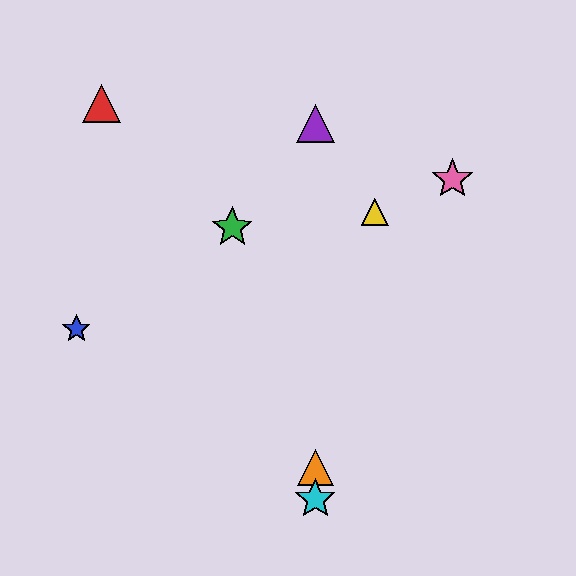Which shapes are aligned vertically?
The purple triangle, the orange triangle, the cyan star are aligned vertically.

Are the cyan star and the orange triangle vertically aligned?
Yes, both are at x≈315.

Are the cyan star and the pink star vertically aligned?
No, the cyan star is at x≈315 and the pink star is at x≈452.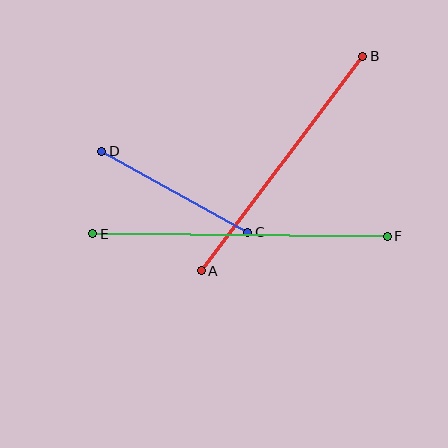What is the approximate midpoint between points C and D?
The midpoint is at approximately (175, 192) pixels.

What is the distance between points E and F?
The distance is approximately 295 pixels.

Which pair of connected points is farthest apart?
Points E and F are farthest apart.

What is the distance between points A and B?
The distance is approximately 269 pixels.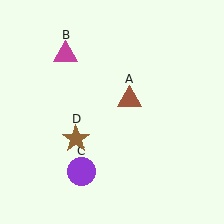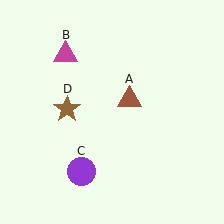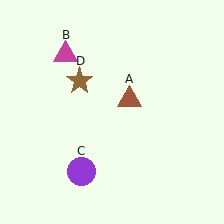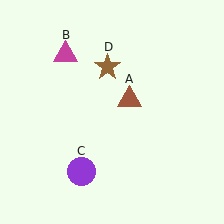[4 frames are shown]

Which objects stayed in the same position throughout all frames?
Brown triangle (object A) and magenta triangle (object B) and purple circle (object C) remained stationary.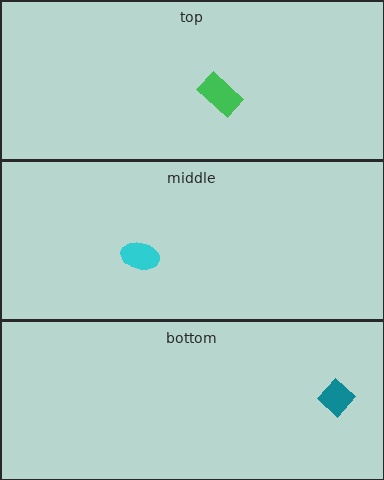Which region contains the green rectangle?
The top region.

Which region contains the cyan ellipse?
The middle region.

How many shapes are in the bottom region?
1.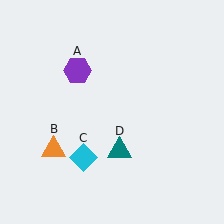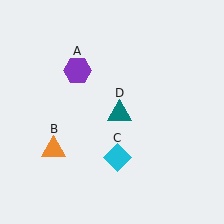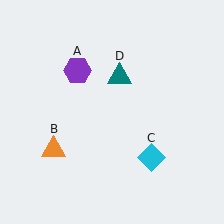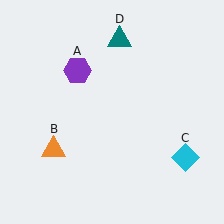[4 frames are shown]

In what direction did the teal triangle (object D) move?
The teal triangle (object D) moved up.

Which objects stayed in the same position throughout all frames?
Purple hexagon (object A) and orange triangle (object B) remained stationary.